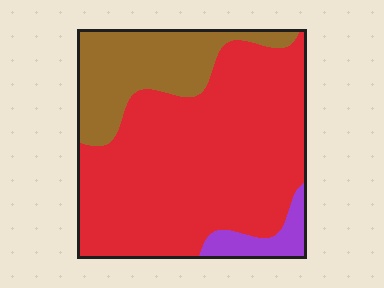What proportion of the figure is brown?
Brown covers about 25% of the figure.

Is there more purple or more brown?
Brown.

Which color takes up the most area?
Red, at roughly 70%.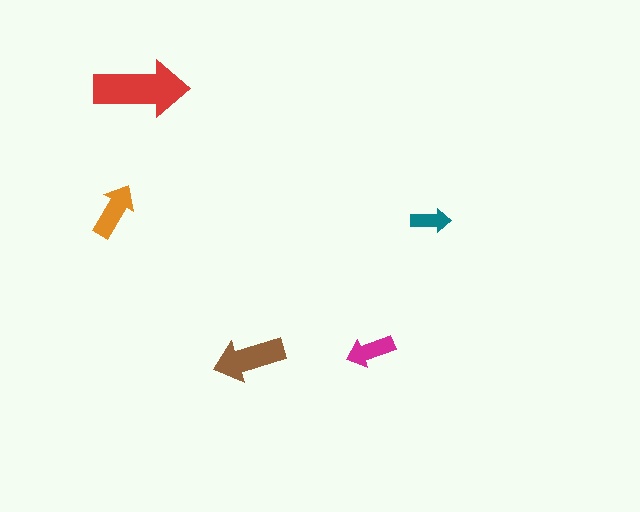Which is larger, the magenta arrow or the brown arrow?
The brown one.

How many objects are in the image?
There are 5 objects in the image.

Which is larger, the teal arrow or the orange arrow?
The orange one.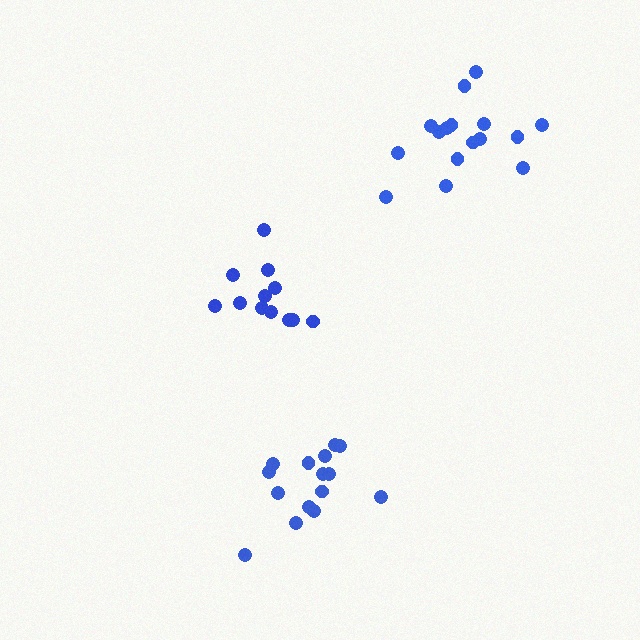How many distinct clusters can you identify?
There are 3 distinct clusters.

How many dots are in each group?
Group 1: 12 dots, Group 2: 16 dots, Group 3: 15 dots (43 total).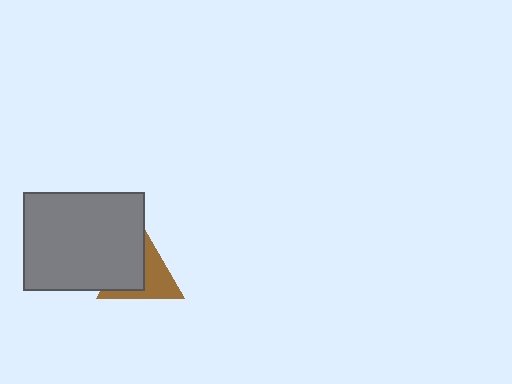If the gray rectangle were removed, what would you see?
You would see the complete brown triangle.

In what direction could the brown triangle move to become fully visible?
The brown triangle could move right. That would shift it out from behind the gray rectangle entirely.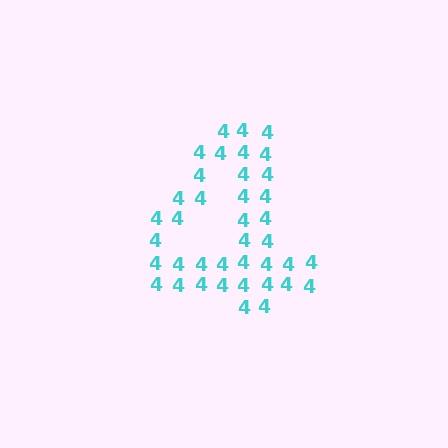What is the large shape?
The large shape is the digit 4.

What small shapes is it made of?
It is made of small digit 4's.